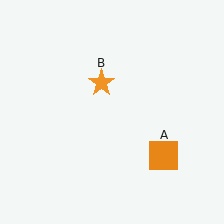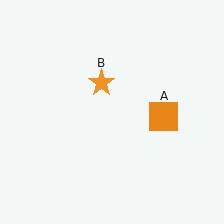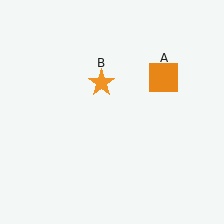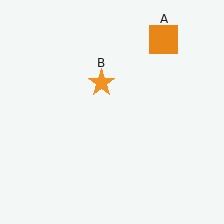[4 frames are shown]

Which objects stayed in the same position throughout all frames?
Orange star (object B) remained stationary.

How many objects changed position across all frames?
1 object changed position: orange square (object A).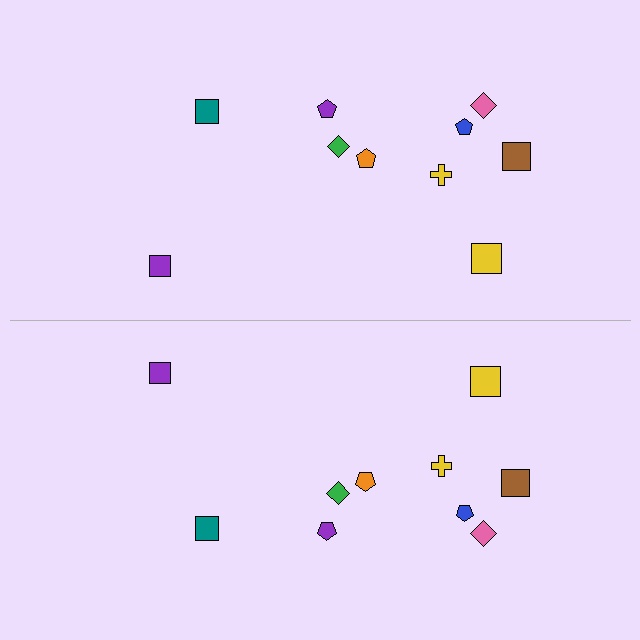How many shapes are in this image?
There are 20 shapes in this image.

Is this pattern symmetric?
Yes, this pattern has bilateral (reflection) symmetry.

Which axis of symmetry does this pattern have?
The pattern has a horizontal axis of symmetry running through the center of the image.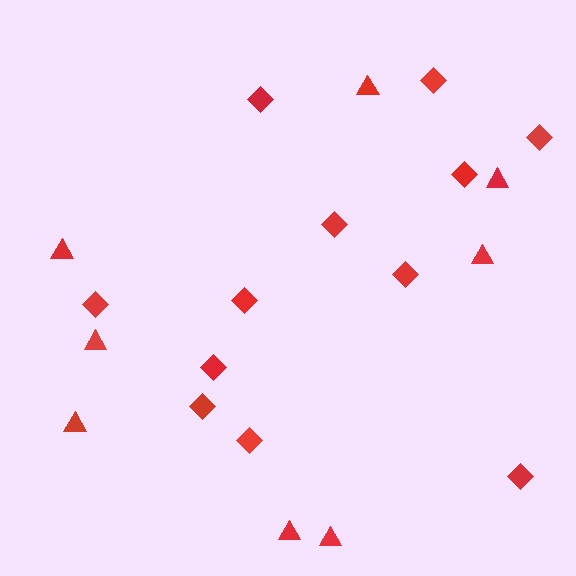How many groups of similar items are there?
There are 2 groups: one group of triangles (8) and one group of diamonds (12).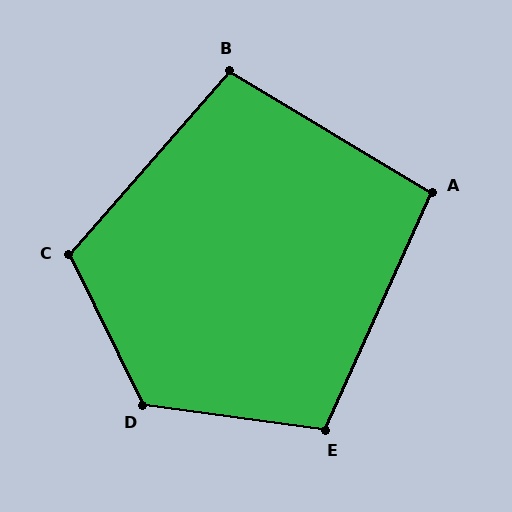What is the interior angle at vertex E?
Approximately 107 degrees (obtuse).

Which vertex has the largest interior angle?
D, at approximately 124 degrees.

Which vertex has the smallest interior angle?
A, at approximately 97 degrees.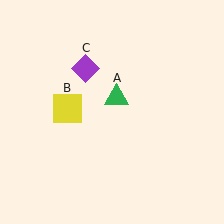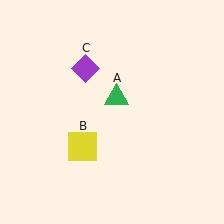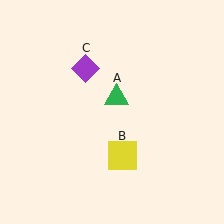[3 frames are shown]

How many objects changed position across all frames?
1 object changed position: yellow square (object B).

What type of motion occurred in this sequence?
The yellow square (object B) rotated counterclockwise around the center of the scene.